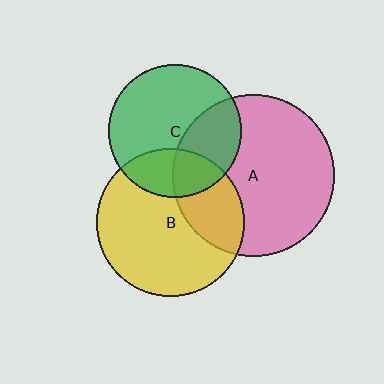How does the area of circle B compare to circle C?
Approximately 1.2 times.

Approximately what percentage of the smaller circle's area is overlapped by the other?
Approximately 25%.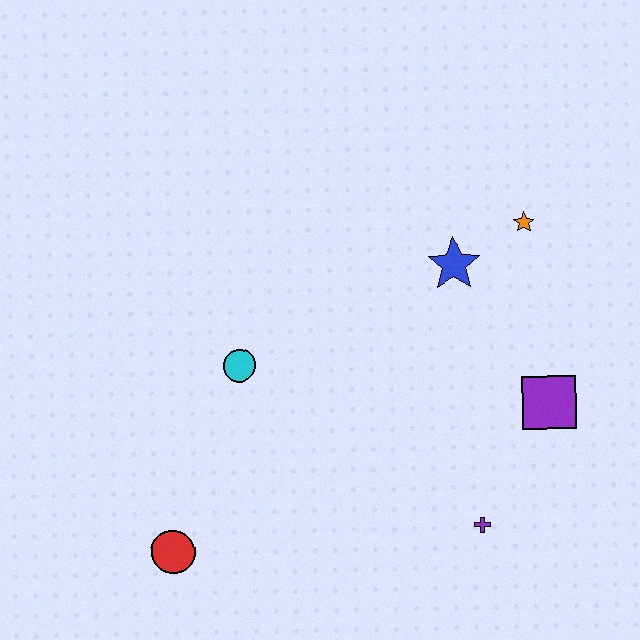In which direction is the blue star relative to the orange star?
The blue star is to the left of the orange star.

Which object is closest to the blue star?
The orange star is closest to the blue star.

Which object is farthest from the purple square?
The red circle is farthest from the purple square.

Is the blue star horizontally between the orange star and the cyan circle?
Yes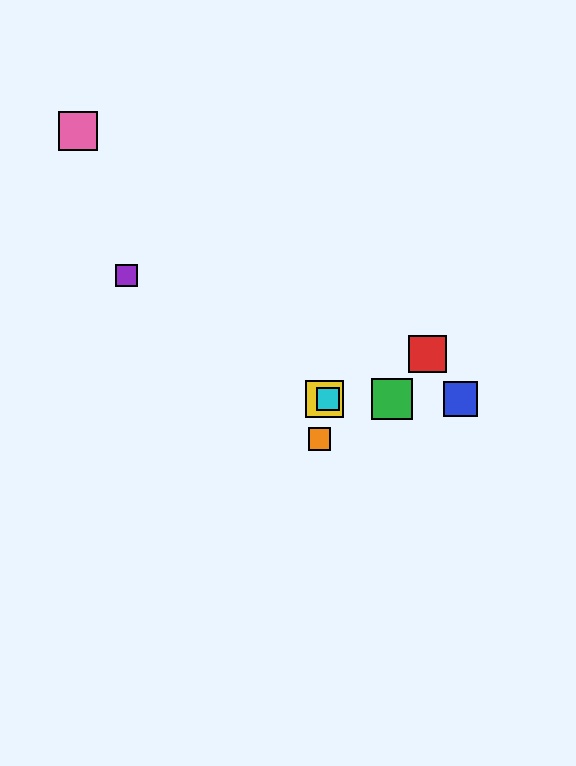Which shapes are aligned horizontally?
The blue square, the green square, the yellow square, the cyan square are aligned horizontally.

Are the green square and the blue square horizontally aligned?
Yes, both are at y≈399.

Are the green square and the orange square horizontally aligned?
No, the green square is at y≈399 and the orange square is at y≈439.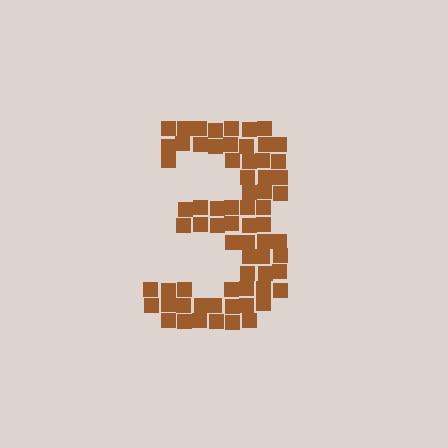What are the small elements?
The small elements are squares.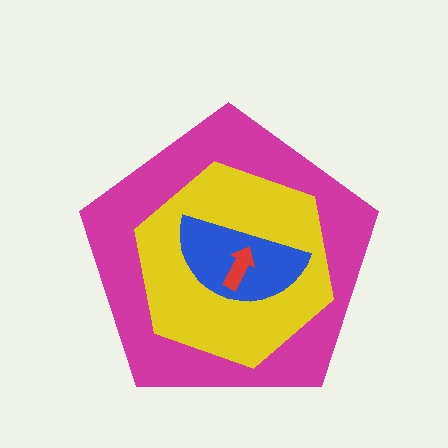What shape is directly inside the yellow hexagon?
The blue semicircle.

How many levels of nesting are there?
4.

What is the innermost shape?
The red arrow.